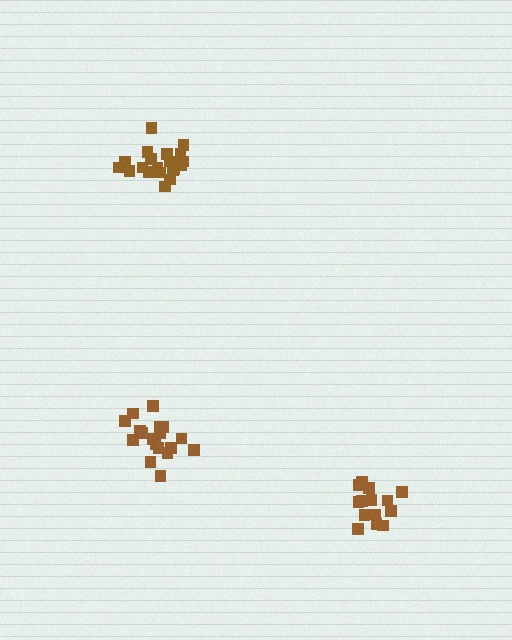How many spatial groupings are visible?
There are 3 spatial groupings.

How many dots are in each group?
Group 1: 21 dots, Group 2: 18 dots, Group 3: 15 dots (54 total).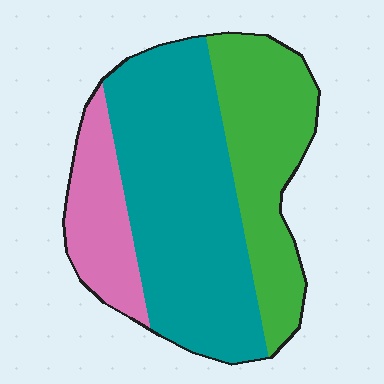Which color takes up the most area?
Teal, at roughly 50%.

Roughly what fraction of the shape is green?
Green takes up between a quarter and a half of the shape.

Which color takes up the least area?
Pink, at roughly 15%.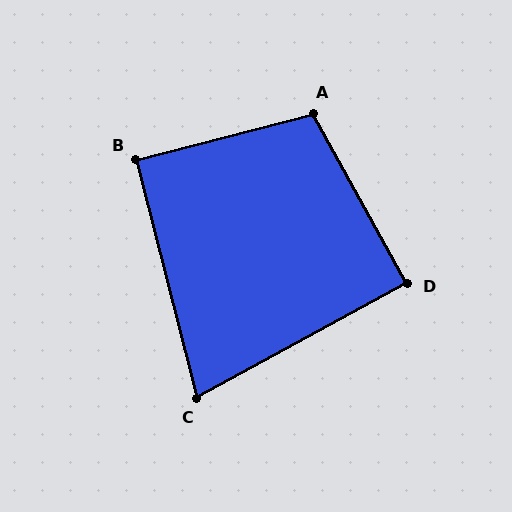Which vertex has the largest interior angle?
A, at approximately 104 degrees.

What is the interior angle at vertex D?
Approximately 90 degrees (approximately right).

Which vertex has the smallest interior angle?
C, at approximately 76 degrees.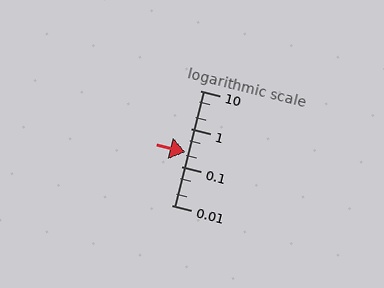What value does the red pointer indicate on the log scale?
The pointer indicates approximately 0.24.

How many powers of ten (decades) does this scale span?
The scale spans 3 decades, from 0.01 to 10.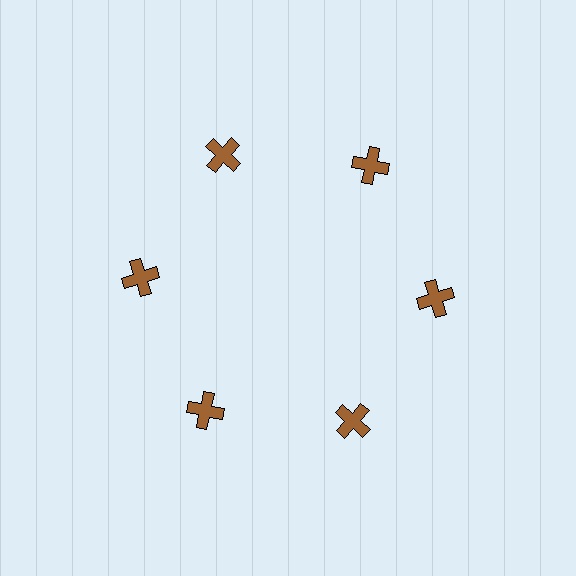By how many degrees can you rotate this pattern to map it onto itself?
The pattern maps onto itself every 60 degrees of rotation.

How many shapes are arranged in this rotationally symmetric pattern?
There are 6 shapes, arranged in 6 groups of 1.